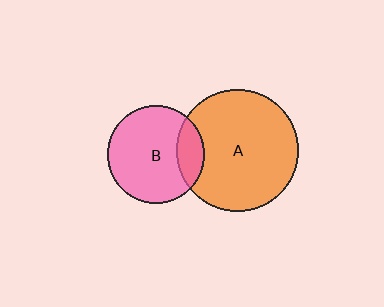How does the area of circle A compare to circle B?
Approximately 1.6 times.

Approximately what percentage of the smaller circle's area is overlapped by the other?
Approximately 20%.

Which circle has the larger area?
Circle A (orange).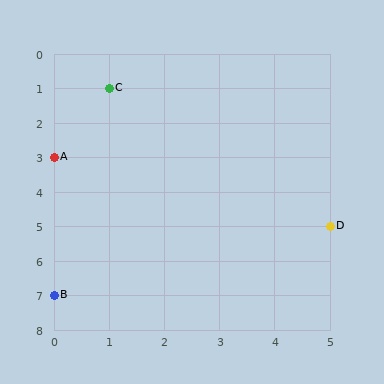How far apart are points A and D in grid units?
Points A and D are 5 columns and 2 rows apart (about 5.4 grid units diagonally).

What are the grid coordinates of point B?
Point B is at grid coordinates (0, 7).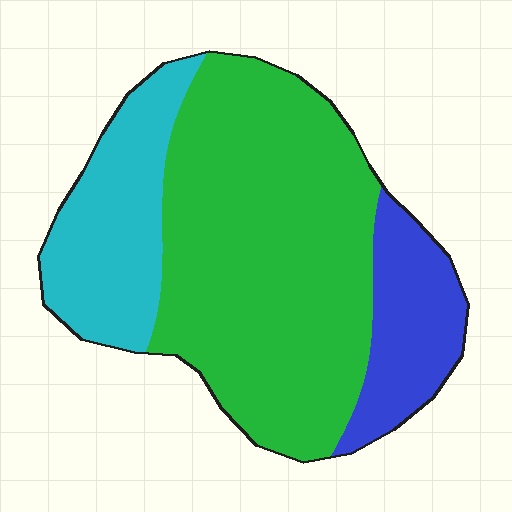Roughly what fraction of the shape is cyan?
Cyan takes up about one fifth (1/5) of the shape.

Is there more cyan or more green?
Green.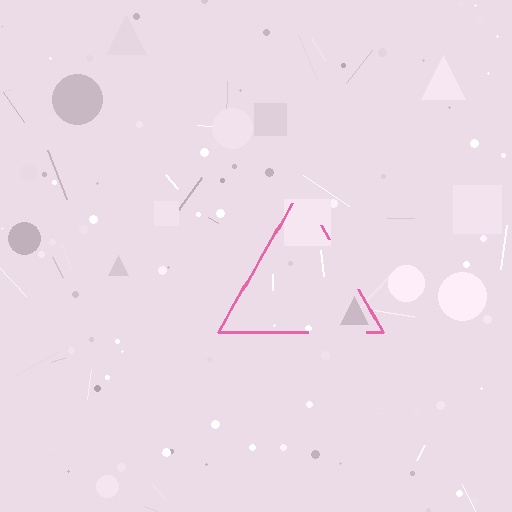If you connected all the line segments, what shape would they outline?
They would outline a triangle.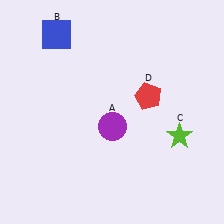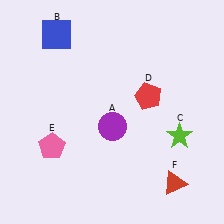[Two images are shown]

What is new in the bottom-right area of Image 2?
A red triangle (F) was added in the bottom-right area of Image 2.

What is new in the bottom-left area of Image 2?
A pink pentagon (E) was added in the bottom-left area of Image 2.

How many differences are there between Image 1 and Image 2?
There are 2 differences between the two images.